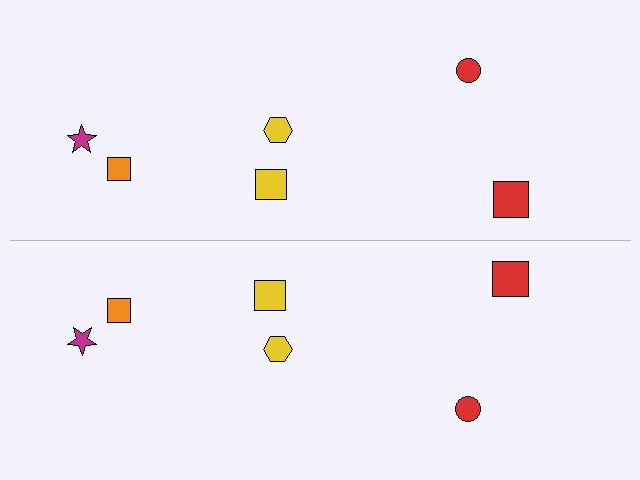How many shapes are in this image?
There are 12 shapes in this image.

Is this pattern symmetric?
Yes, this pattern has bilateral (reflection) symmetry.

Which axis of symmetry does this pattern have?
The pattern has a horizontal axis of symmetry running through the center of the image.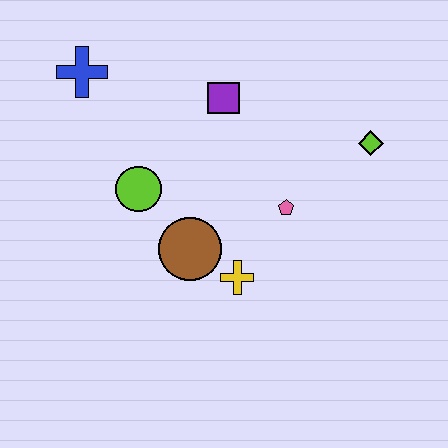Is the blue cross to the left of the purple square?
Yes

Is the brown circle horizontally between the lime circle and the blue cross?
No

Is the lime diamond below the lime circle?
No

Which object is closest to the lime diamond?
The pink pentagon is closest to the lime diamond.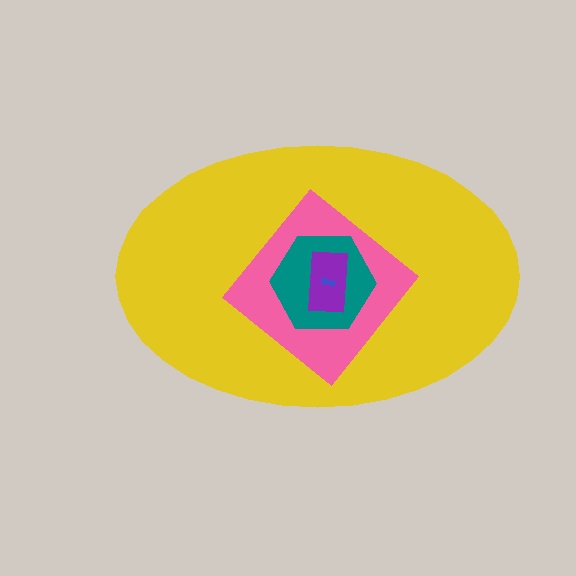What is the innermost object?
The blue arrow.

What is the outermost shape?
The yellow ellipse.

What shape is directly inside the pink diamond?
The teal hexagon.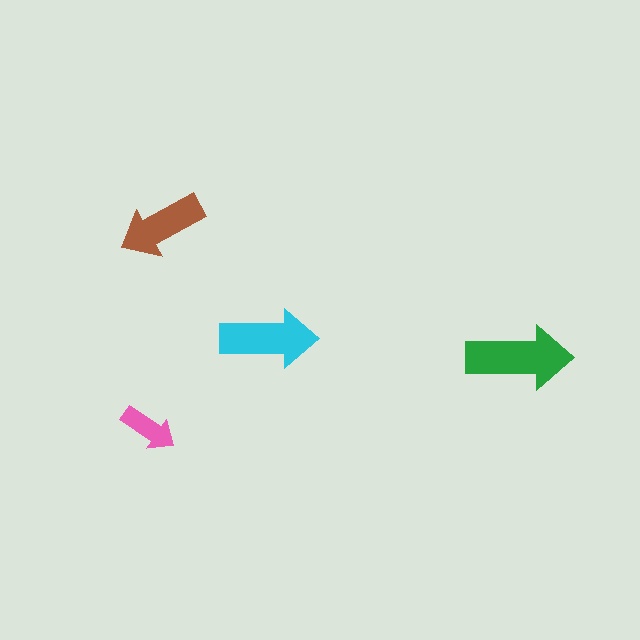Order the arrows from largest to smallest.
the green one, the cyan one, the brown one, the pink one.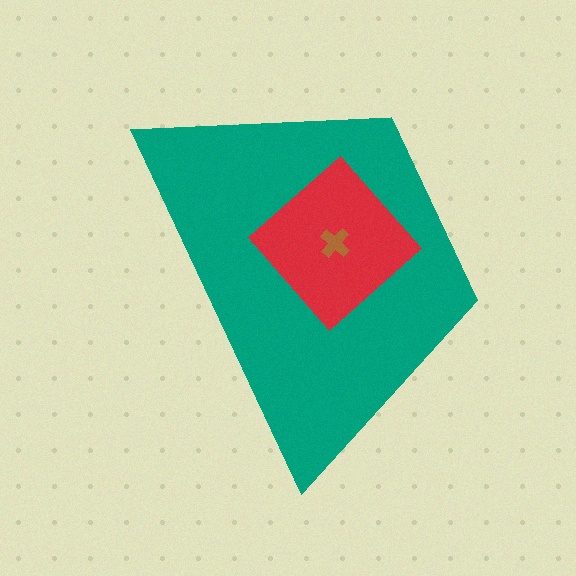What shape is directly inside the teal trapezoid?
The red diamond.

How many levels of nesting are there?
3.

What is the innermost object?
The brown cross.